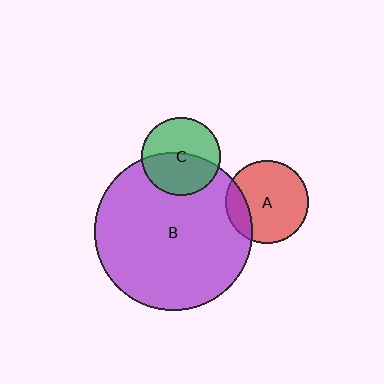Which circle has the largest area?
Circle B (purple).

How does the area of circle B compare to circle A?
Approximately 3.7 times.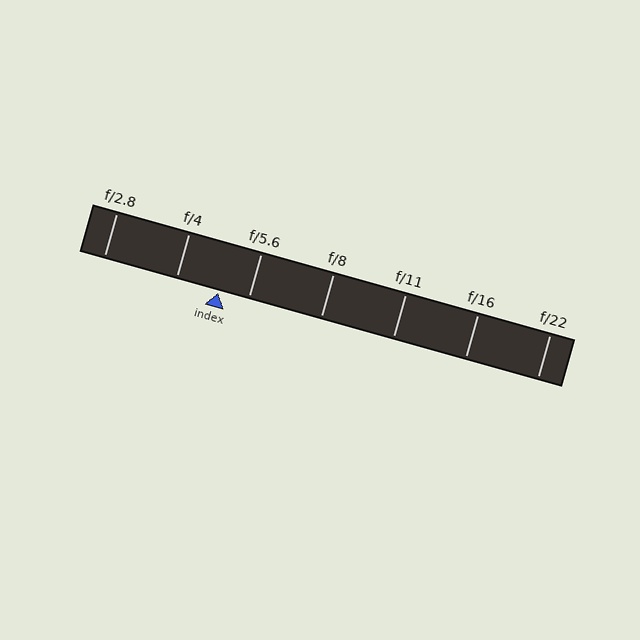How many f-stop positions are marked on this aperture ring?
There are 7 f-stop positions marked.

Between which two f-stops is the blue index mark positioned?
The index mark is between f/4 and f/5.6.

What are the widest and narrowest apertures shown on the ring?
The widest aperture shown is f/2.8 and the narrowest is f/22.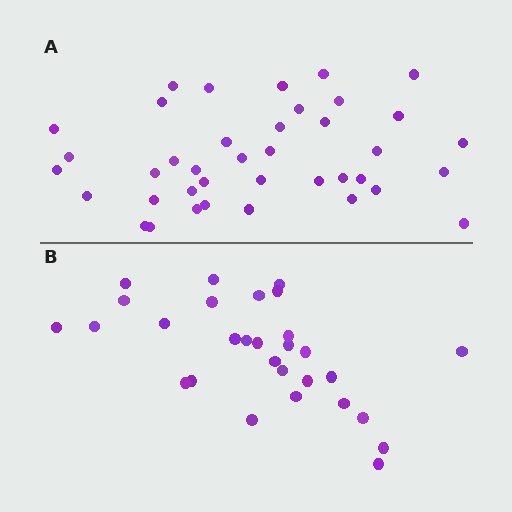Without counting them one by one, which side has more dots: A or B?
Region A (the top region) has more dots.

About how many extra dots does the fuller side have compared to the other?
Region A has roughly 10 or so more dots than region B.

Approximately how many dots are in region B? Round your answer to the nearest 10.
About 30 dots. (The exact count is 29, which rounds to 30.)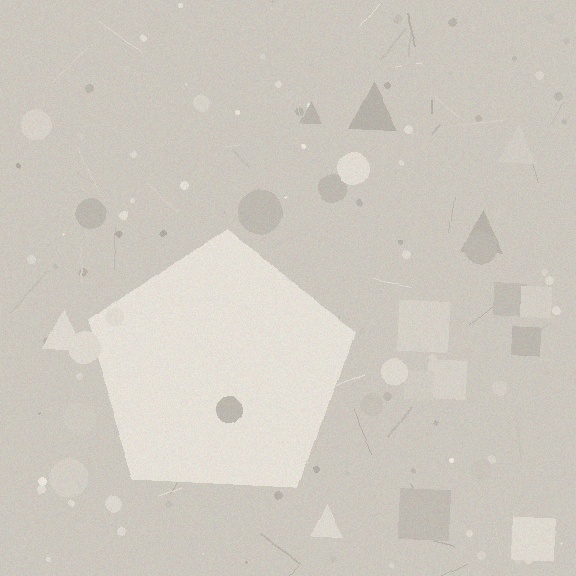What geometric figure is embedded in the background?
A pentagon is embedded in the background.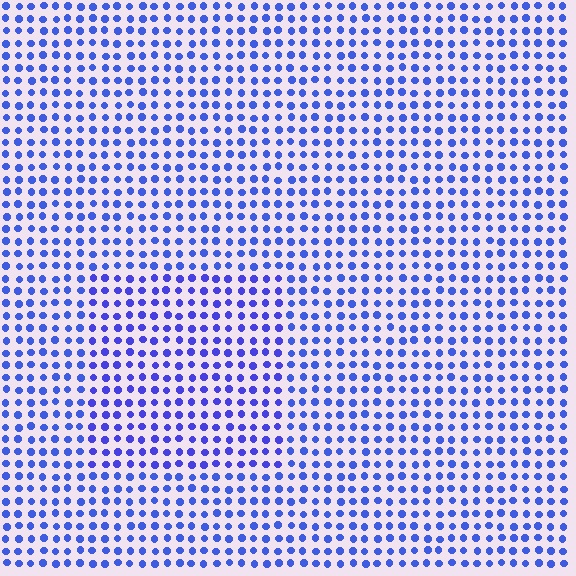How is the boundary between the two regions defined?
The boundary is defined purely by a slight shift in hue (about 14 degrees). Spacing, size, and orientation are identical on both sides.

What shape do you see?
I see a rectangle.